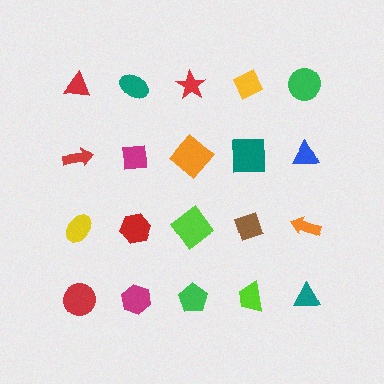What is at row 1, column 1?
A red triangle.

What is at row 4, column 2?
A magenta hexagon.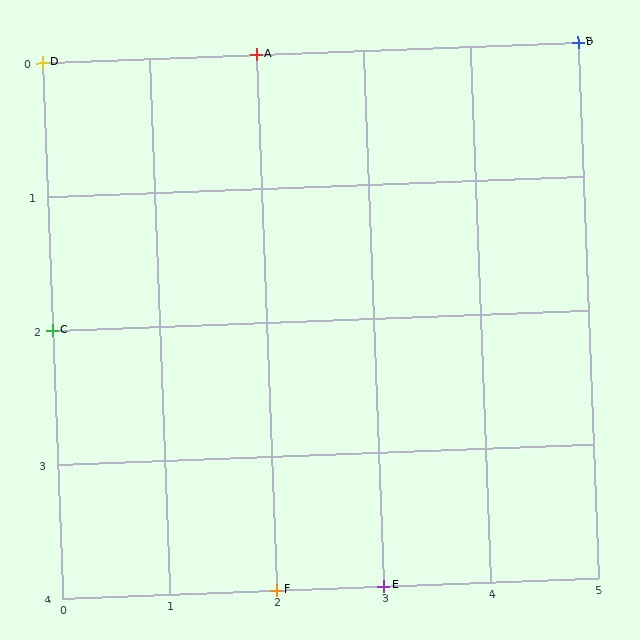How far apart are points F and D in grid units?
Points F and D are 2 columns and 4 rows apart (about 4.5 grid units diagonally).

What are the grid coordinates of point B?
Point B is at grid coordinates (5, 0).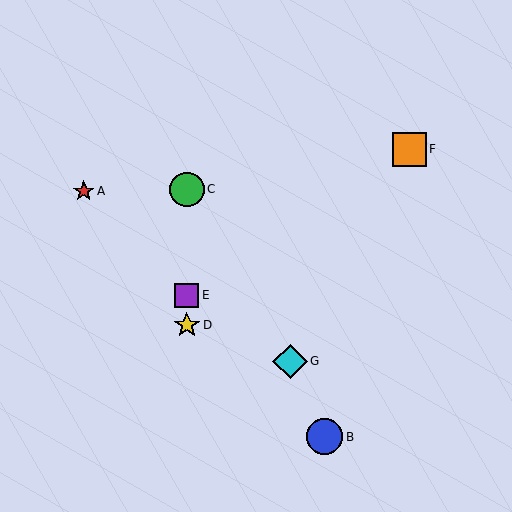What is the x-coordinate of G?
Object G is at x≈290.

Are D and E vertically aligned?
Yes, both are at x≈187.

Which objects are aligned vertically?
Objects C, D, E are aligned vertically.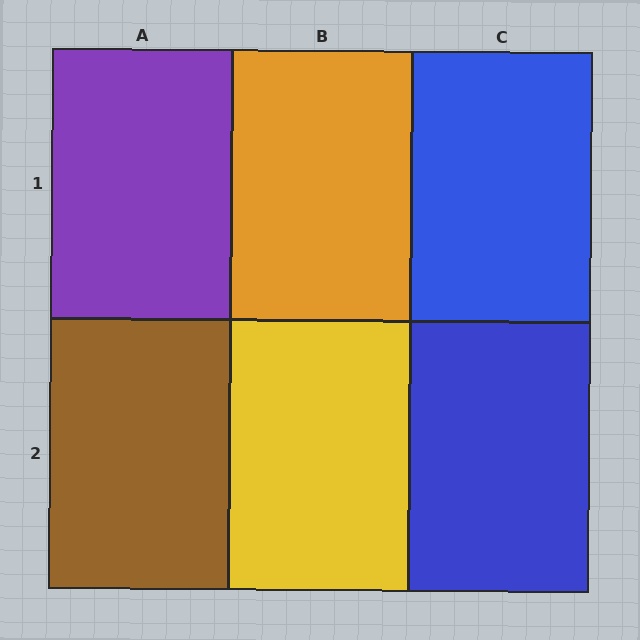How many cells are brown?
1 cell is brown.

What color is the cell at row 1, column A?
Purple.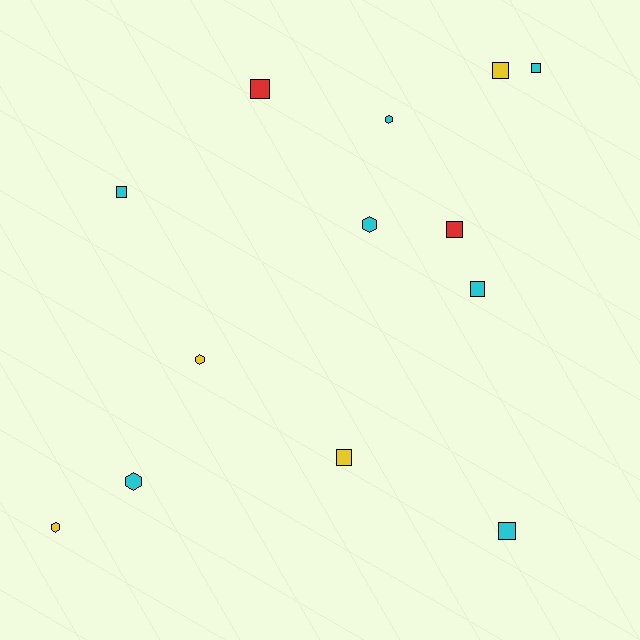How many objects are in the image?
There are 13 objects.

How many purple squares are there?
There are no purple squares.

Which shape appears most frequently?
Square, with 8 objects.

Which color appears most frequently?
Cyan, with 7 objects.